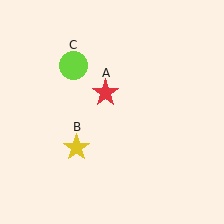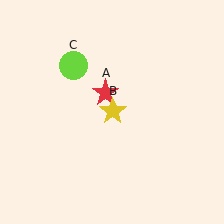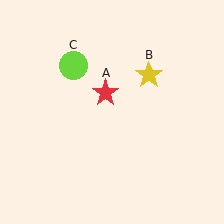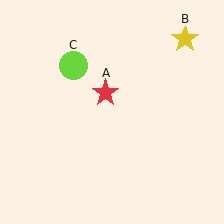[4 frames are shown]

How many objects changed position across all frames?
1 object changed position: yellow star (object B).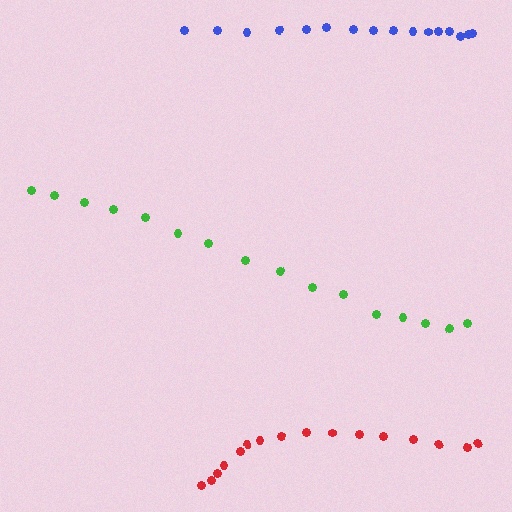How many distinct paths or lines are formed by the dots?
There are 3 distinct paths.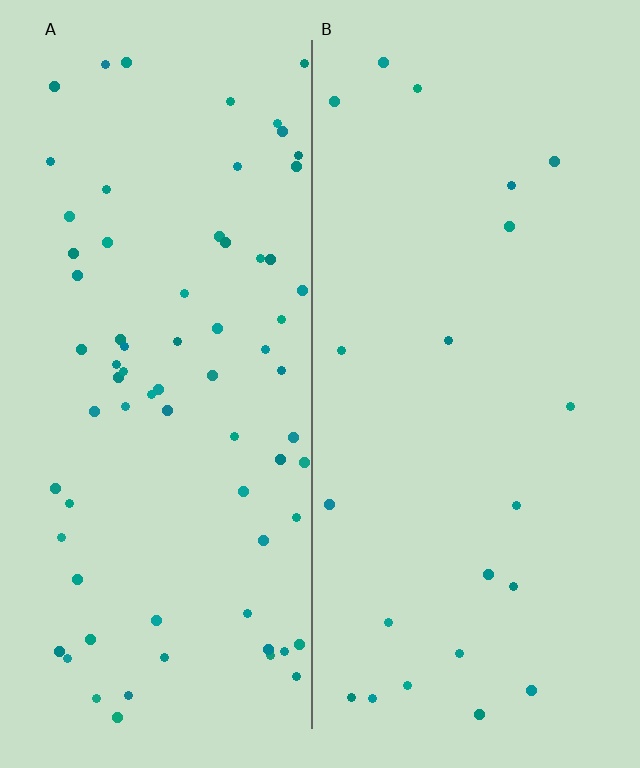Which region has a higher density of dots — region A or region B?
A (the left).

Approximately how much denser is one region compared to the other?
Approximately 3.4× — region A over region B.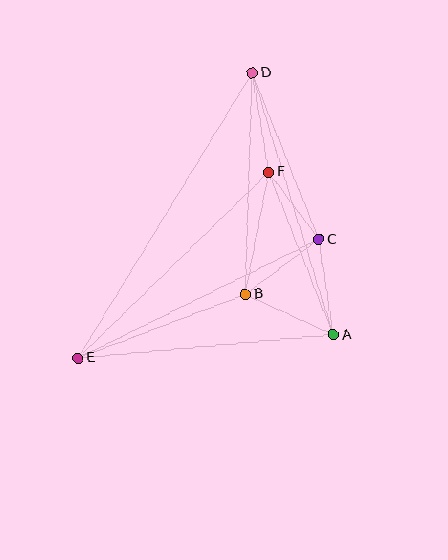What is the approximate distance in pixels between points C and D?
The distance between C and D is approximately 179 pixels.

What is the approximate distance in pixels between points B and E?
The distance between B and E is approximately 179 pixels.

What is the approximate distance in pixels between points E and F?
The distance between E and F is approximately 267 pixels.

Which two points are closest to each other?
Points C and F are closest to each other.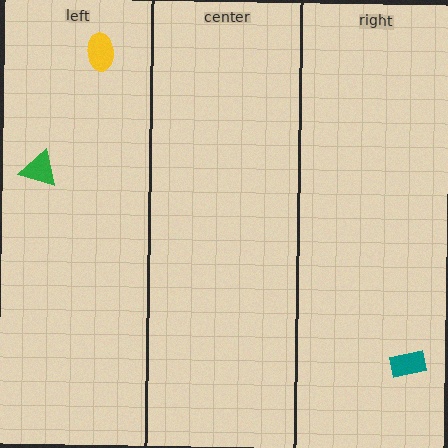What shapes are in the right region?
The teal rectangle.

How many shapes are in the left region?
2.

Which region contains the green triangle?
The left region.